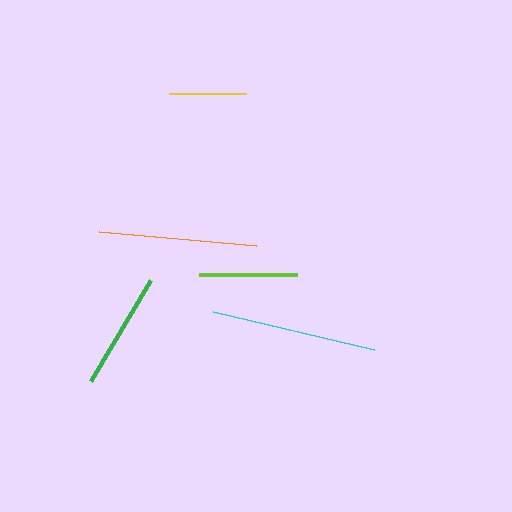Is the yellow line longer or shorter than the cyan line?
The cyan line is longer than the yellow line.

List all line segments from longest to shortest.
From longest to shortest: cyan, orange, green, lime, yellow.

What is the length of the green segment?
The green segment is approximately 117 pixels long.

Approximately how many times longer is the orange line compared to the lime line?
The orange line is approximately 1.6 times the length of the lime line.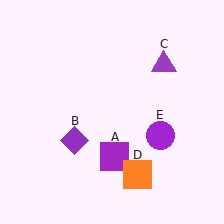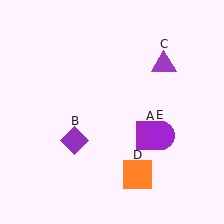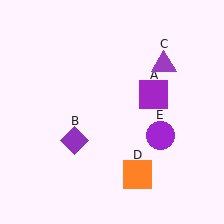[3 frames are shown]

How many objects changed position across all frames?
1 object changed position: purple square (object A).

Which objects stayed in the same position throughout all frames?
Purple diamond (object B) and purple triangle (object C) and orange square (object D) and purple circle (object E) remained stationary.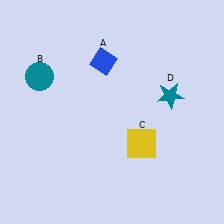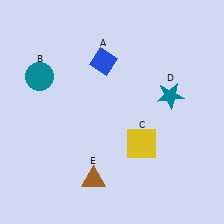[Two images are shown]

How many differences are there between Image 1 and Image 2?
There is 1 difference between the two images.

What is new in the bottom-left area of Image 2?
A brown triangle (E) was added in the bottom-left area of Image 2.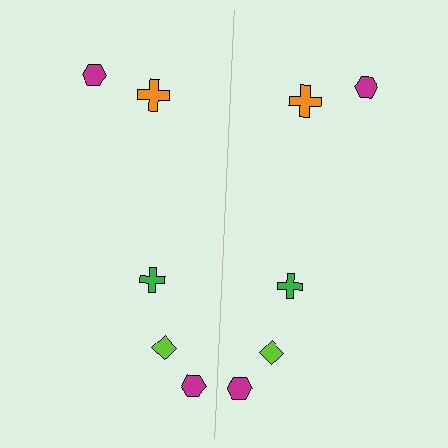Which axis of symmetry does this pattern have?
The pattern has a vertical axis of symmetry running through the center of the image.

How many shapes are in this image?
There are 10 shapes in this image.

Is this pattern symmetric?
Yes, this pattern has bilateral (reflection) symmetry.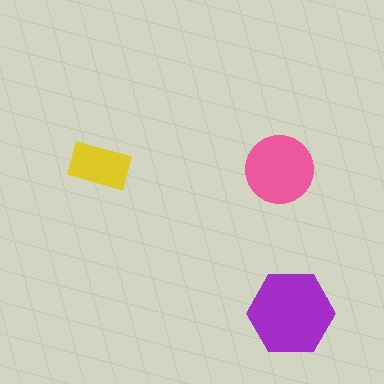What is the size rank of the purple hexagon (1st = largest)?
1st.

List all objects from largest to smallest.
The purple hexagon, the pink circle, the yellow rectangle.